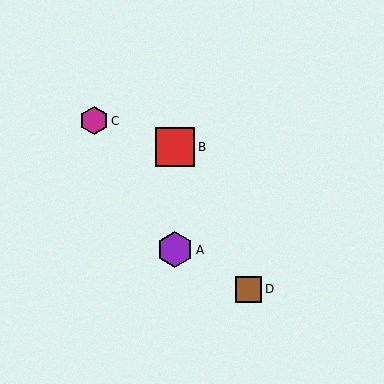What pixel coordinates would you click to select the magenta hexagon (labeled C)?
Click at (94, 121) to select the magenta hexagon C.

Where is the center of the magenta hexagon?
The center of the magenta hexagon is at (94, 121).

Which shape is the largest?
The red square (labeled B) is the largest.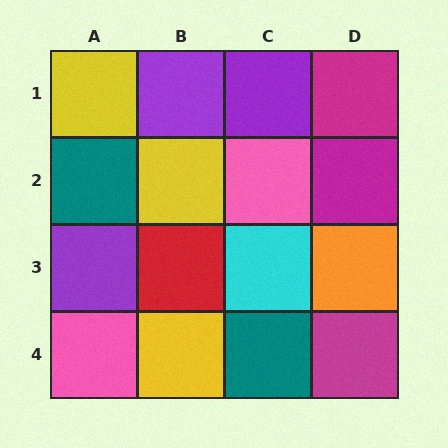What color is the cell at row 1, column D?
Magenta.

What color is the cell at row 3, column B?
Red.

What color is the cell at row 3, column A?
Purple.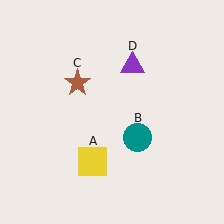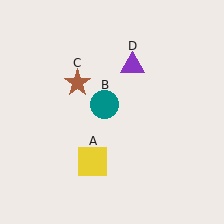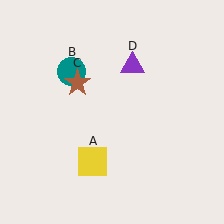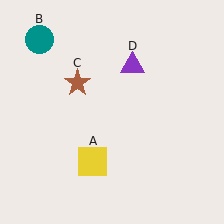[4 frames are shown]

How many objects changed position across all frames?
1 object changed position: teal circle (object B).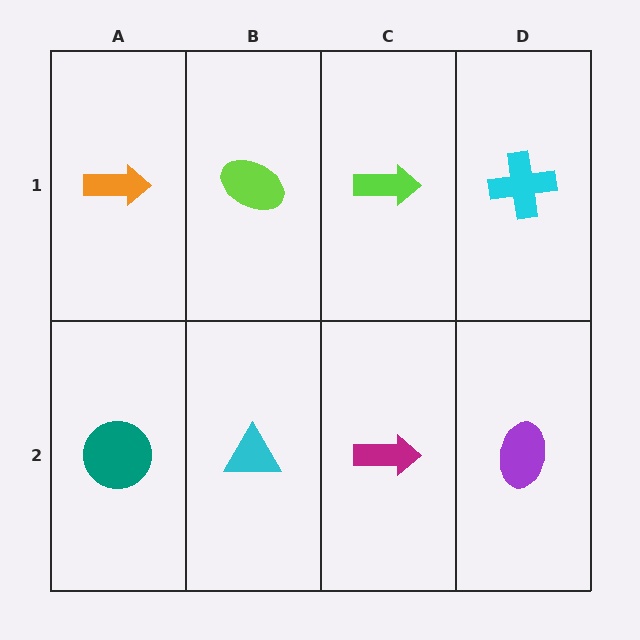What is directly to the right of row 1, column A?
A lime ellipse.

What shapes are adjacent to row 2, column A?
An orange arrow (row 1, column A), a cyan triangle (row 2, column B).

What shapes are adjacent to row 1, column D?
A purple ellipse (row 2, column D), a lime arrow (row 1, column C).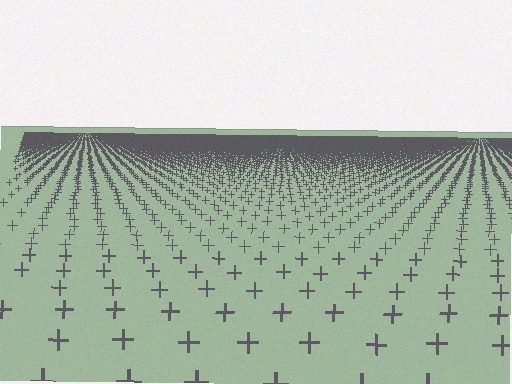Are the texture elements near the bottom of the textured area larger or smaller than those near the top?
Larger. Near the bottom, elements are closer to the viewer and appear at a bigger on-screen size.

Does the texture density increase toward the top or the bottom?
Density increases toward the top.